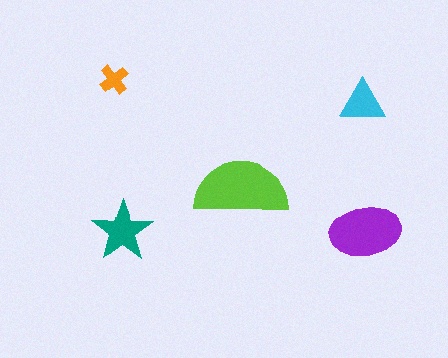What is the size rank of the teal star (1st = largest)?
3rd.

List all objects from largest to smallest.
The lime semicircle, the purple ellipse, the teal star, the cyan triangle, the orange cross.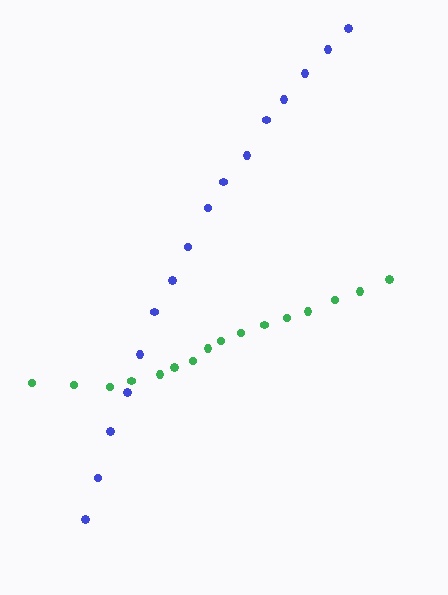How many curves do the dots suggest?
There are 2 distinct paths.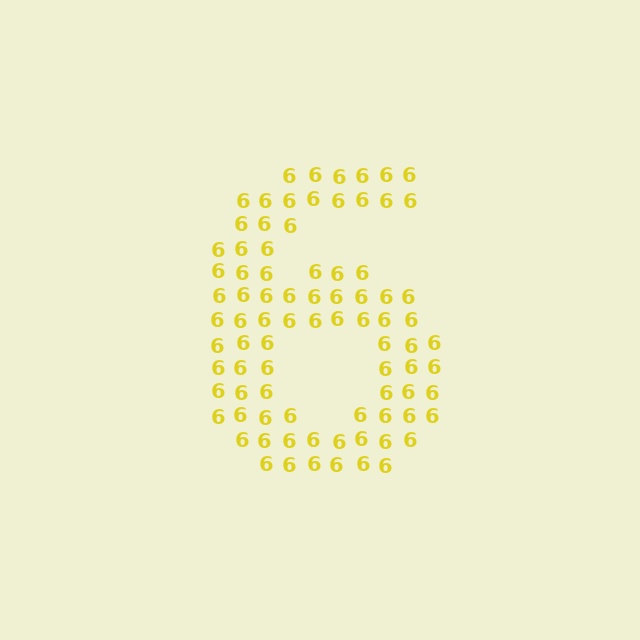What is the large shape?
The large shape is the digit 6.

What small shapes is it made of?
It is made of small digit 6's.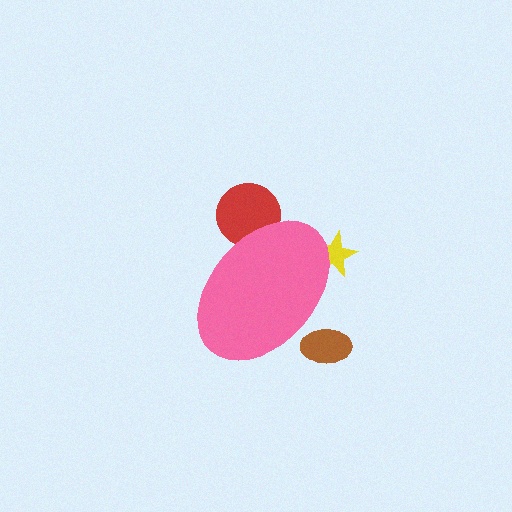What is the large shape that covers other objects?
A pink ellipse.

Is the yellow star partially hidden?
Yes, the yellow star is partially hidden behind the pink ellipse.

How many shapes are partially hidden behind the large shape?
3 shapes are partially hidden.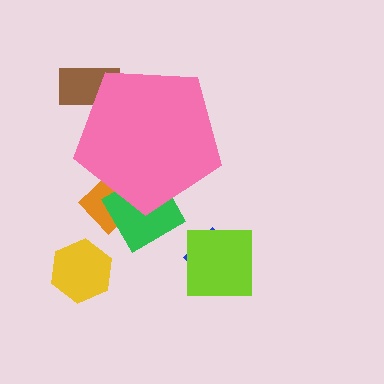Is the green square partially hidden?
Yes, the green square is partially hidden behind the pink pentagon.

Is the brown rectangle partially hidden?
Yes, the brown rectangle is partially hidden behind the pink pentagon.